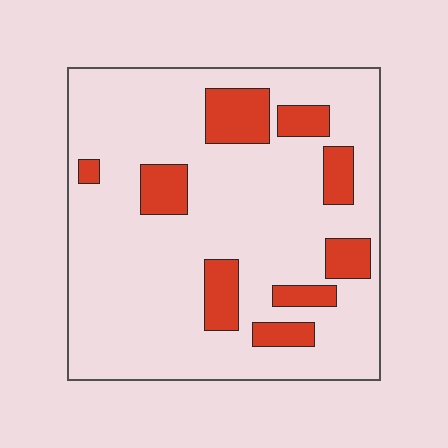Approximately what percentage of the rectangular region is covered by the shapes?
Approximately 20%.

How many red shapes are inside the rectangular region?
9.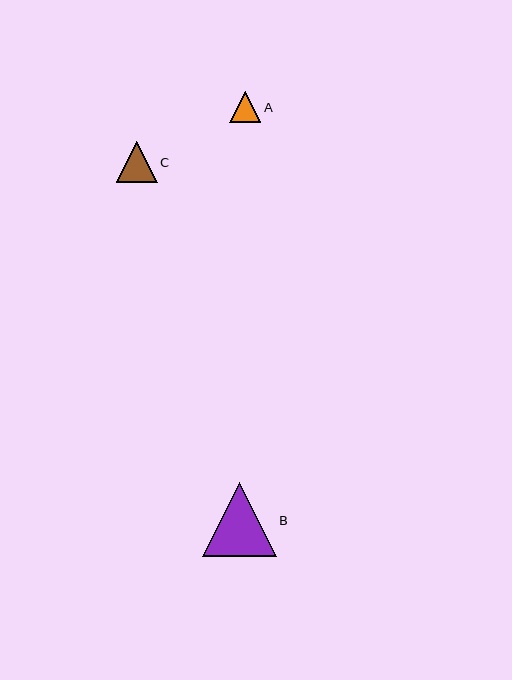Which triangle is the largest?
Triangle B is the largest with a size of approximately 73 pixels.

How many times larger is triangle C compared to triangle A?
Triangle C is approximately 1.3 times the size of triangle A.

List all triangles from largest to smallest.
From largest to smallest: B, C, A.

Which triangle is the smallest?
Triangle A is the smallest with a size of approximately 31 pixels.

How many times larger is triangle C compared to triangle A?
Triangle C is approximately 1.3 times the size of triangle A.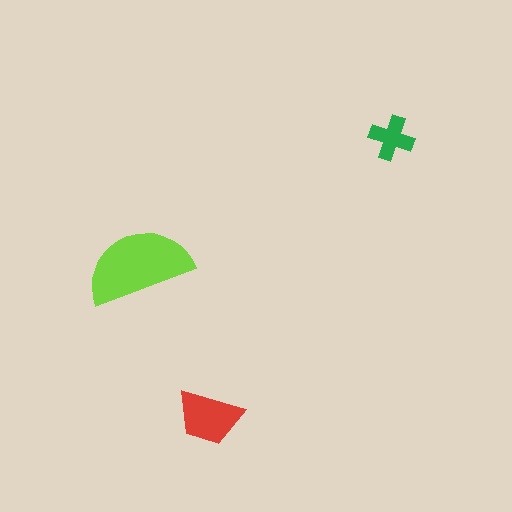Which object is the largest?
The lime semicircle.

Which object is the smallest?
The green cross.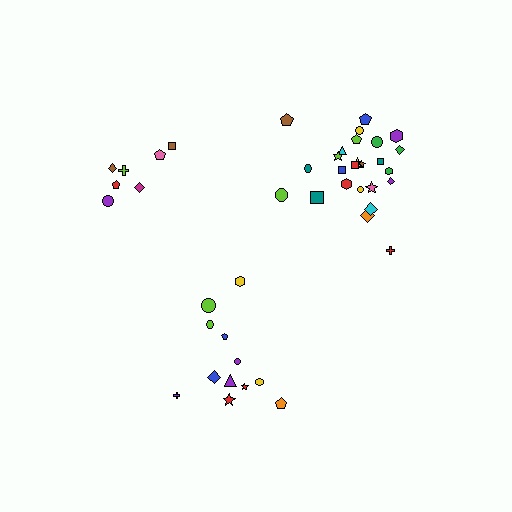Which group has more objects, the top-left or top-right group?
The top-right group.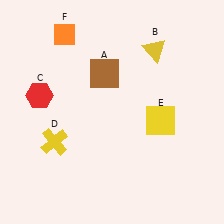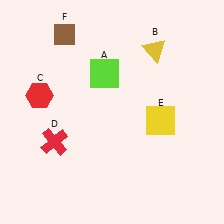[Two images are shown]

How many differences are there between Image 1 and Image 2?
There are 3 differences between the two images.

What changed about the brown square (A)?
In Image 1, A is brown. In Image 2, it changed to lime.